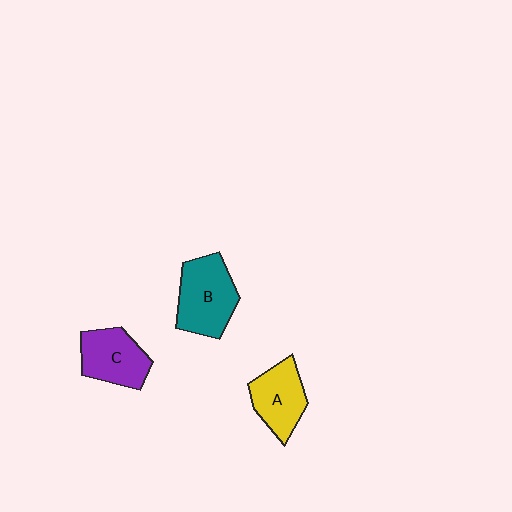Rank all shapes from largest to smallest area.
From largest to smallest: B (teal), C (purple), A (yellow).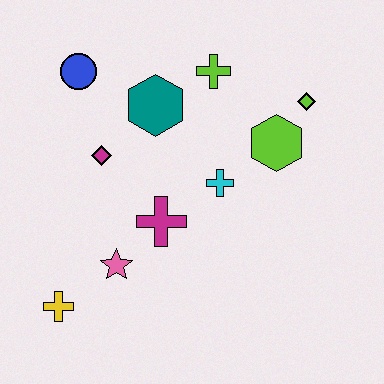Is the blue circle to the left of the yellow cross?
No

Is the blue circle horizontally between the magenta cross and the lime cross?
No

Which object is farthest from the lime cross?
The yellow cross is farthest from the lime cross.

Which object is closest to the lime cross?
The teal hexagon is closest to the lime cross.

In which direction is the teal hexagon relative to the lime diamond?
The teal hexagon is to the left of the lime diamond.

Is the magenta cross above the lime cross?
No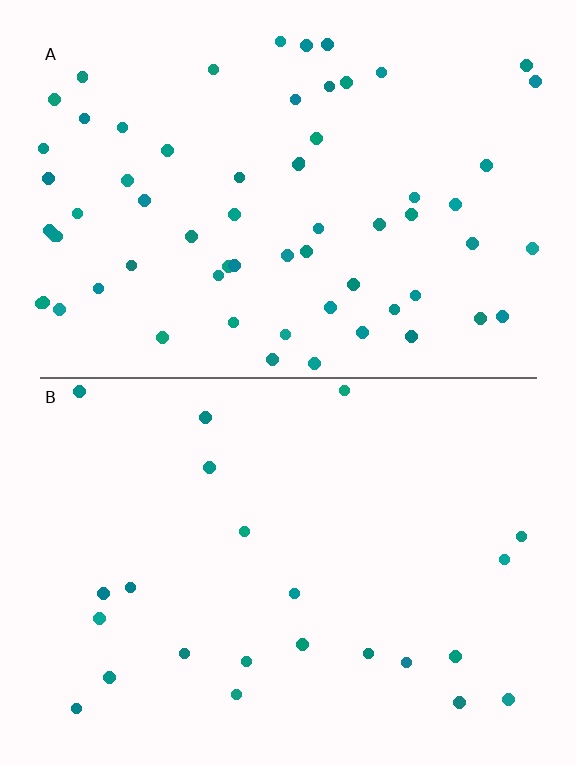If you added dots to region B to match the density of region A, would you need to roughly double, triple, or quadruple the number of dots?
Approximately triple.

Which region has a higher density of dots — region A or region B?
A (the top).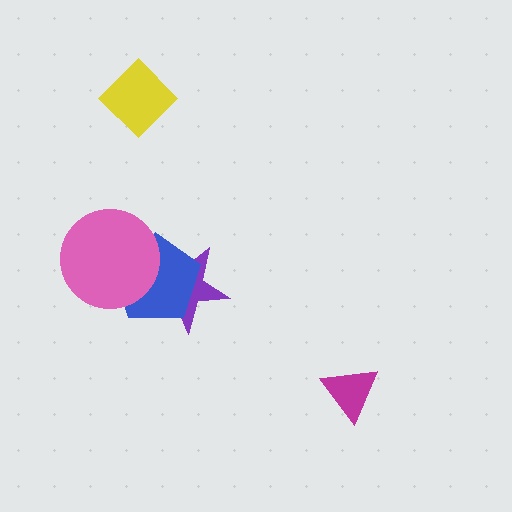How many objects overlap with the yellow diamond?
0 objects overlap with the yellow diamond.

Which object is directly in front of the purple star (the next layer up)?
The blue pentagon is directly in front of the purple star.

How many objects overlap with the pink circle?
2 objects overlap with the pink circle.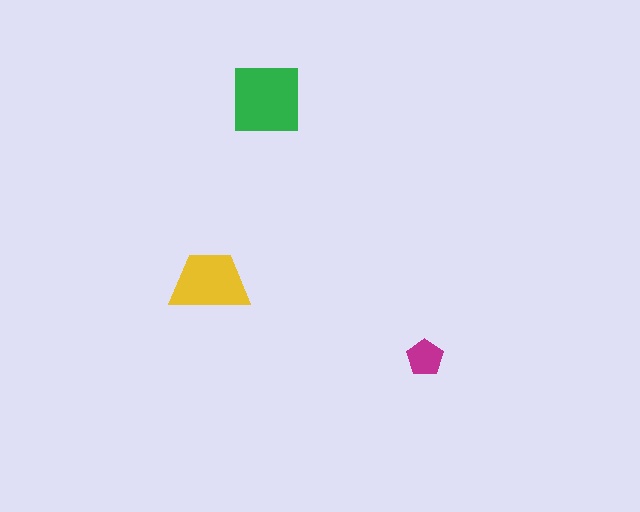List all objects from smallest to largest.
The magenta pentagon, the yellow trapezoid, the green square.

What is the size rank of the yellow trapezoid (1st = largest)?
2nd.